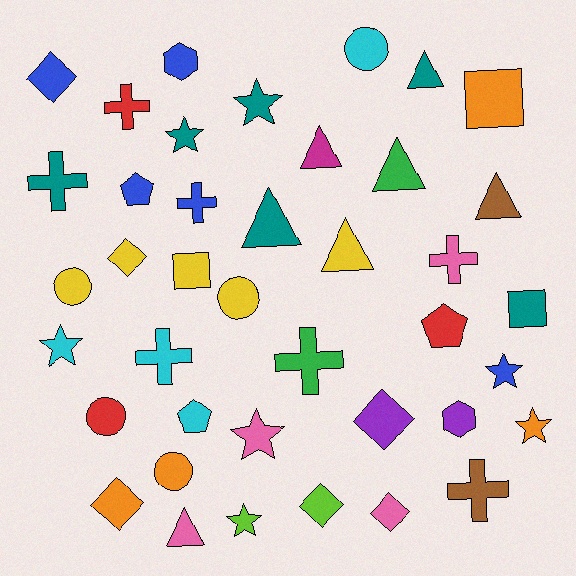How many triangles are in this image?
There are 7 triangles.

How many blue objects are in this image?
There are 5 blue objects.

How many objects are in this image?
There are 40 objects.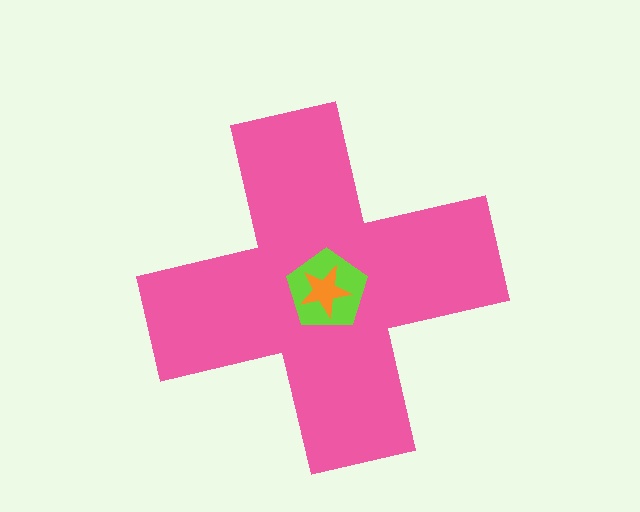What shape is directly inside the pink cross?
The lime pentagon.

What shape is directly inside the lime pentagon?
The orange star.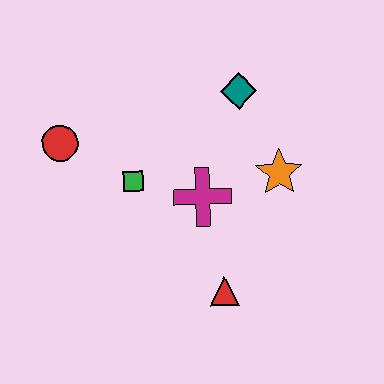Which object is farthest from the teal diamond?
The red triangle is farthest from the teal diamond.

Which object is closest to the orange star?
The magenta cross is closest to the orange star.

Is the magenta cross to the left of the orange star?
Yes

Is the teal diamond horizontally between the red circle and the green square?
No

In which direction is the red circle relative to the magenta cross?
The red circle is to the left of the magenta cross.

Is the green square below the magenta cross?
No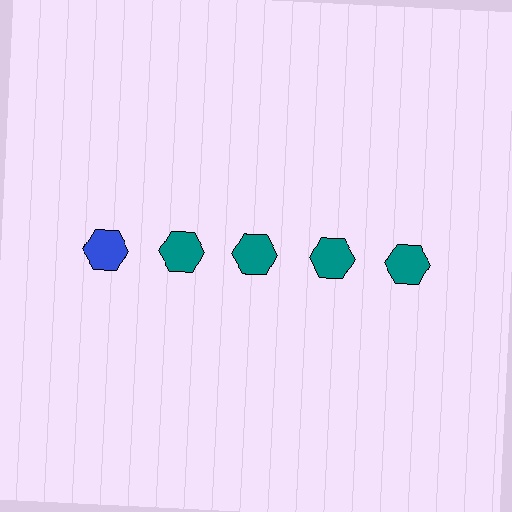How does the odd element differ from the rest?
It has a different color: blue instead of teal.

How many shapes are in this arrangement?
There are 5 shapes arranged in a grid pattern.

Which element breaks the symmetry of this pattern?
The blue hexagon in the top row, leftmost column breaks the symmetry. All other shapes are teal hexagons.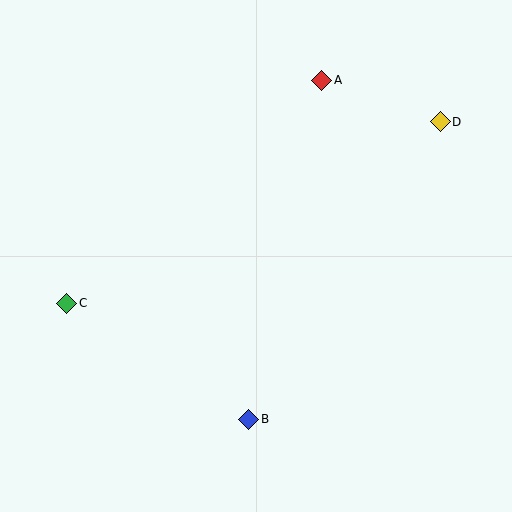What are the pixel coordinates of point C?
Point C is at (67, 303).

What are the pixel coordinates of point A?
Point A is at (322, 80).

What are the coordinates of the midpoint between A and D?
The midpoint between A and D is at (381, 101).